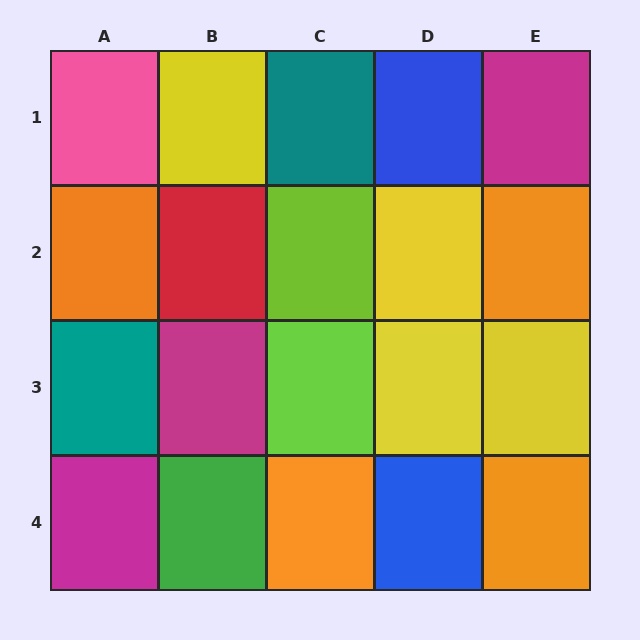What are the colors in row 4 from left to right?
Magenta, green, orange, blue, orange.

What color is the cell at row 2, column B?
Red.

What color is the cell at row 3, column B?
Magenta.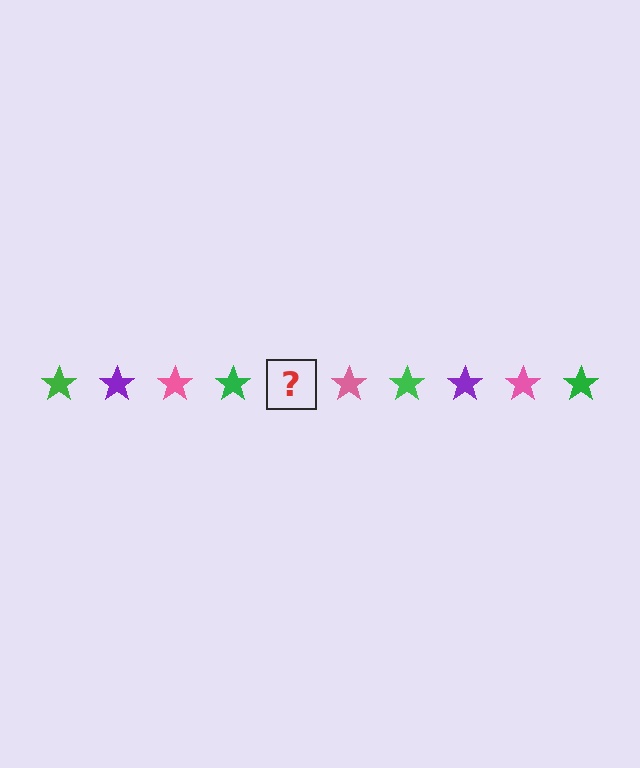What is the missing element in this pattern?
The missing element is a purple star.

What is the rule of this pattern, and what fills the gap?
The rule is that the pattern cycles through green, purple, pink stars. The gap should be filled with a purple star.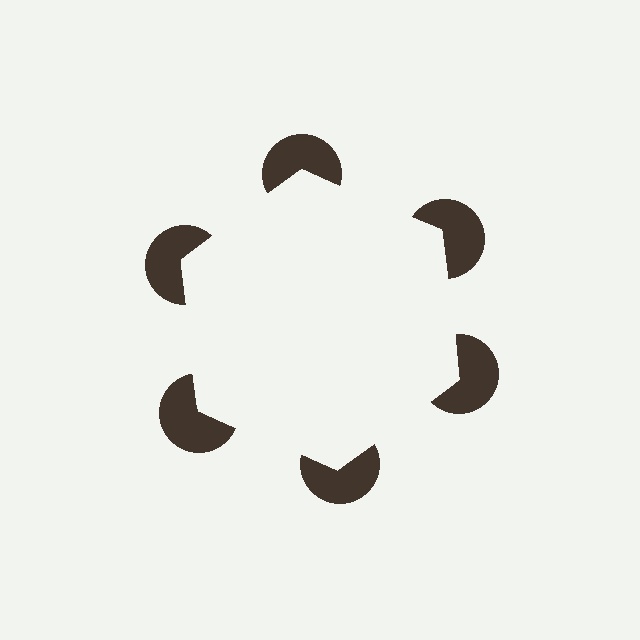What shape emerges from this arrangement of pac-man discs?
An illusory hexagon — its edges are inferred from the aligned wedge cuts in the pac-man discs, not physically drawn.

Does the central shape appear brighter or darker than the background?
It typically appears slightly brighter than the background, even though no actual brightness change is drawn.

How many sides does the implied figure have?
6 sides.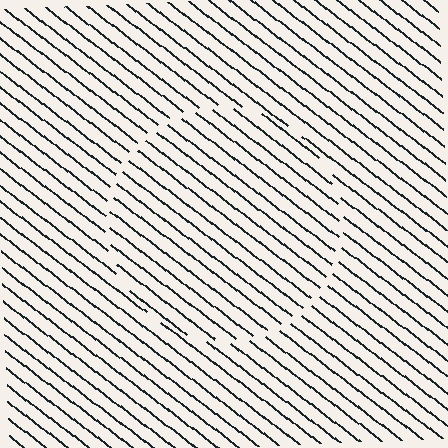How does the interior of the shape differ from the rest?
The interior of the shape contains the same grating, shifted by half a period — the contour is defined by the phase discontinuity where line-ends from the inner and outer gratings abut.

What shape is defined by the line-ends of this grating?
An illusory circle. The interior of the shape contains the same grating, shifted by half a period — the contour is defined by the phase discontinuity where line-ends from the inner and outer gratings abut.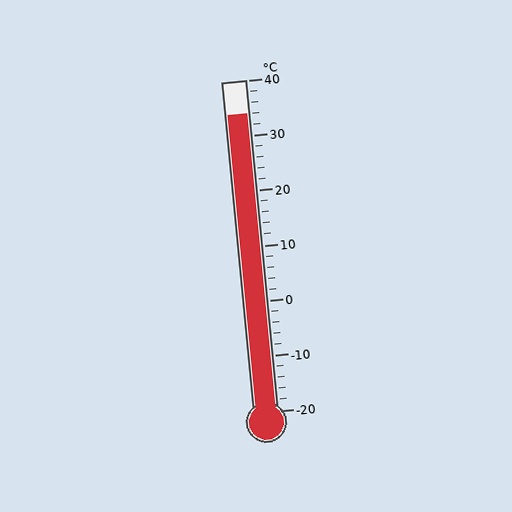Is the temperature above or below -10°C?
The temperature is above -10°C.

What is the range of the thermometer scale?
The thermometer scale ranges from -20°C to 40°C.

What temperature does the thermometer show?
The thermometer shows approximately 34°C.